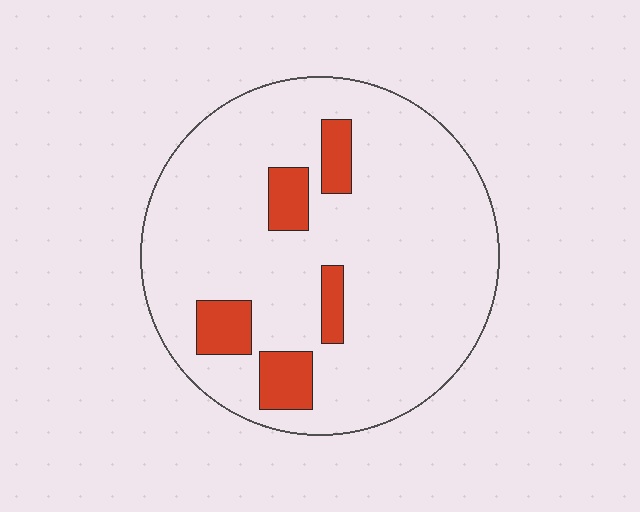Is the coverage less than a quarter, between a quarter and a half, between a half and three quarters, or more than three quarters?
Less than a quarter.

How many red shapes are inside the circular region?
5.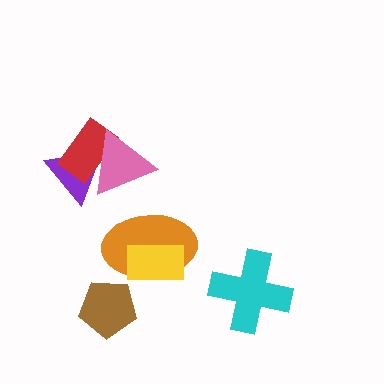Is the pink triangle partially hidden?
No, no other shape covers it.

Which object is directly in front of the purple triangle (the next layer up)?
The red rectangle is directly in front of the purple triangle.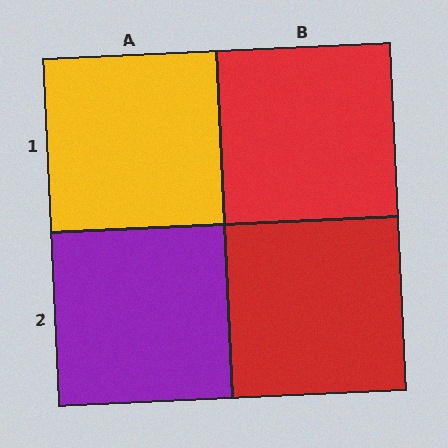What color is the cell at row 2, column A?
Purple.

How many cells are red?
2 cells are red.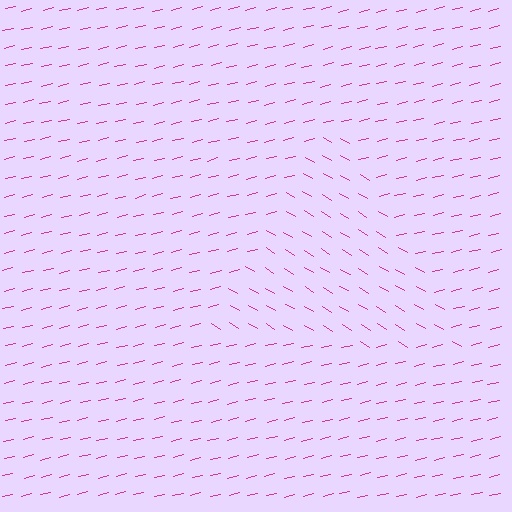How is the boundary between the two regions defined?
The boundary is defined purely by a change in line orientation (approximately 45 degrees difference). All lines are the same color and thickness.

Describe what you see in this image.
The image is filled with small magenta line segments. A triangle region in the image has lines oriented differently from the surrounding lines, creating a visible texture boundary.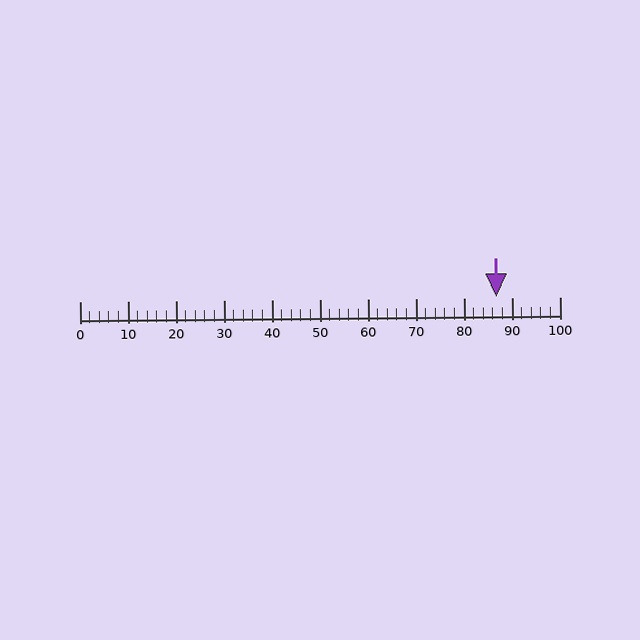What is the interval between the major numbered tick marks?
The major tick marks are spaced 10 units apart.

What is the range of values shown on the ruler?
The ruler shows values from 0 to 100.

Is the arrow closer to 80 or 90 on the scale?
The arrow is closer to 90.